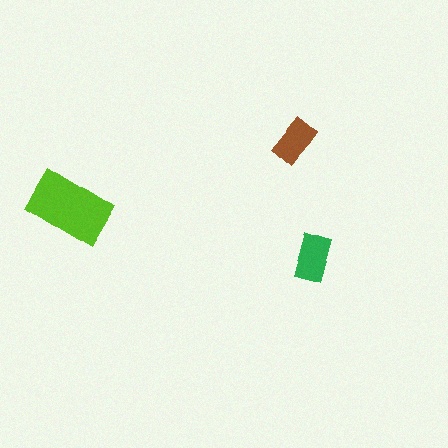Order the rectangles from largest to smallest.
the lime one, the green one, the brown one.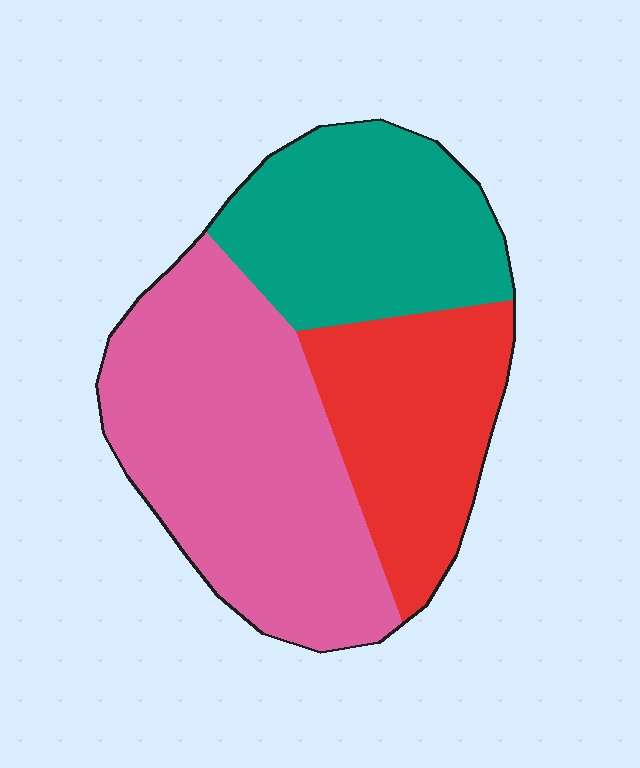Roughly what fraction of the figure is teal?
Teal covers roughly 30% of the figure.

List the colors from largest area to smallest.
From largest to smallest: pink, teal, red.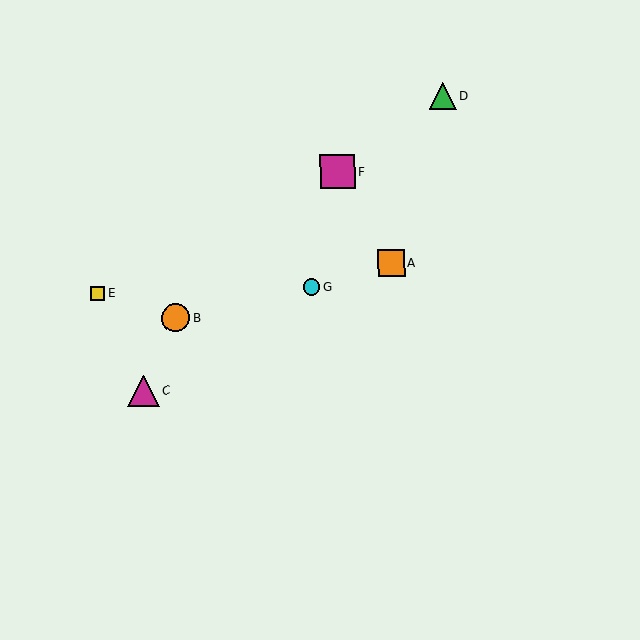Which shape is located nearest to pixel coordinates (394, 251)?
The orange square (labeled A) at (391, 263) is nearest to that location.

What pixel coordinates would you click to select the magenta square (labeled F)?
Click at (338, 171) to select the magenta square F.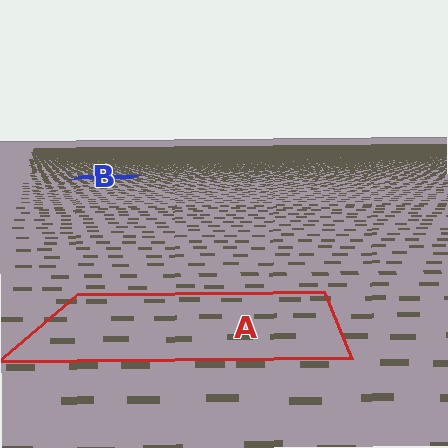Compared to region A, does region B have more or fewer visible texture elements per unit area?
Region B has more texture elements per unit area — they are packed more densely because it is farther away.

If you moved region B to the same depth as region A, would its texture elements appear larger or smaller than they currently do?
They would appear larger. At a closer depth, the same texture elements are projected at a bigger on-screen size.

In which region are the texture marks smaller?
The texture marks are smaller in region B, because it is farther away.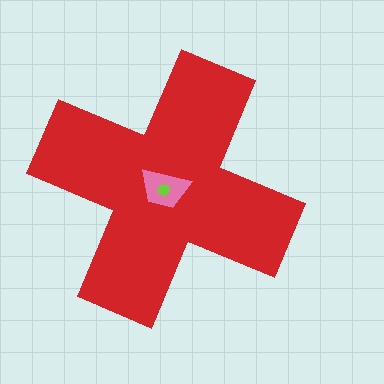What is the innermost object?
The lime pentagon.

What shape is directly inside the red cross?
The pink trapezoid.